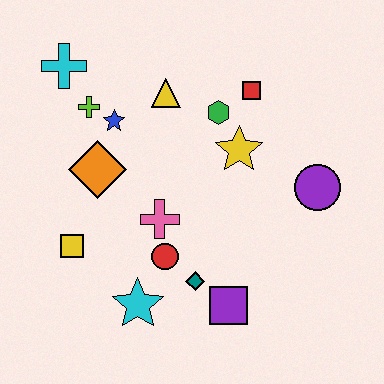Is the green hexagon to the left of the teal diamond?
No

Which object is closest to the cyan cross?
The lime cross is closest to the cyan cross.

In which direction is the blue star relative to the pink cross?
The blue star is above the pink cross.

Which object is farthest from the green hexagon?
The cyan star is farthest from the green hexagon.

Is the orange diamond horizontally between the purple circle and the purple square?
No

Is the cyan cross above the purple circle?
Yes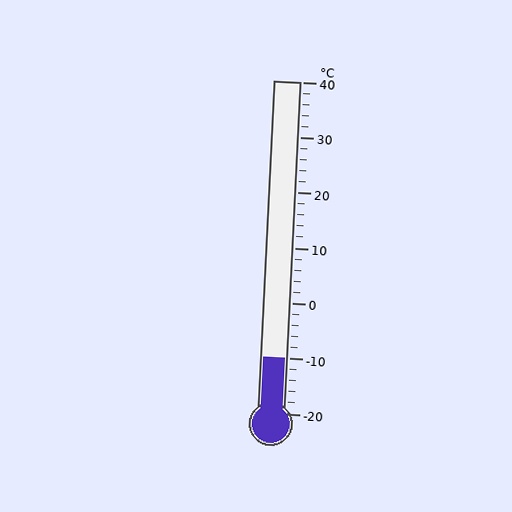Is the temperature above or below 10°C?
The temperature is below 10°C.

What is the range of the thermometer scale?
The thermometer scale ranges from -20°C to 40°C.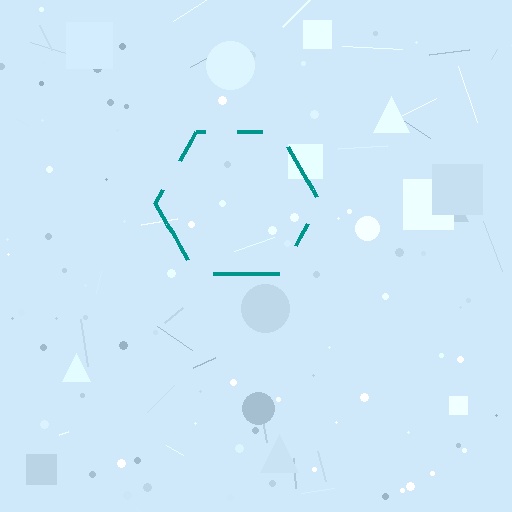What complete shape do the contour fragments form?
The contour fragments form a hexagon.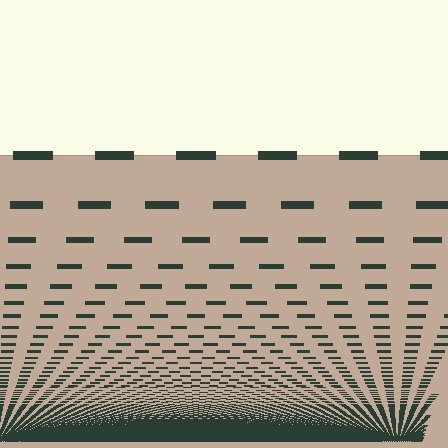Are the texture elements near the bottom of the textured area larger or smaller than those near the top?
Smaller. The gradient is inverted — elements near the bottom are smaller and denser.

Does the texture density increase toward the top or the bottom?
Density increases toward the bottom.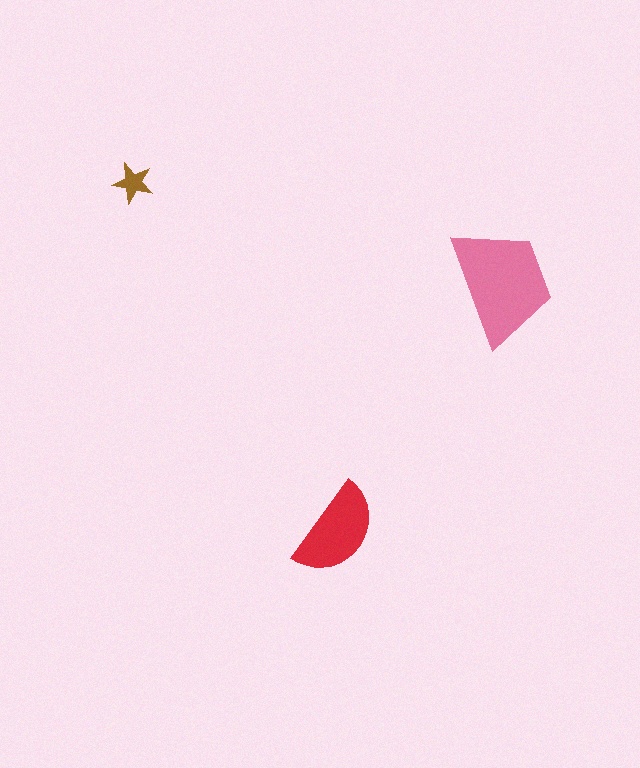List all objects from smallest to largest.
The brown star, the red semicircle, the pink trapezoid.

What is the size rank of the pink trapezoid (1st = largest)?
1st.